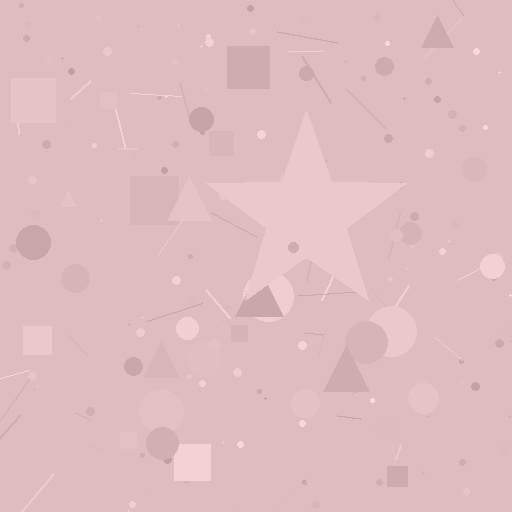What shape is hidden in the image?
A star is hidden in the image.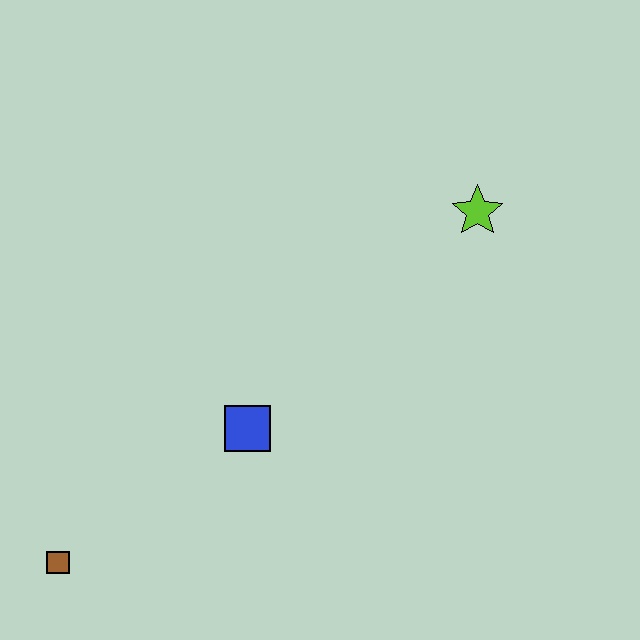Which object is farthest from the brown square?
The lime star is farthest from the brown square.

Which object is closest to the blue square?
The brown square is closest to the blue square.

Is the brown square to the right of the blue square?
No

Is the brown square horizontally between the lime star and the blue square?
No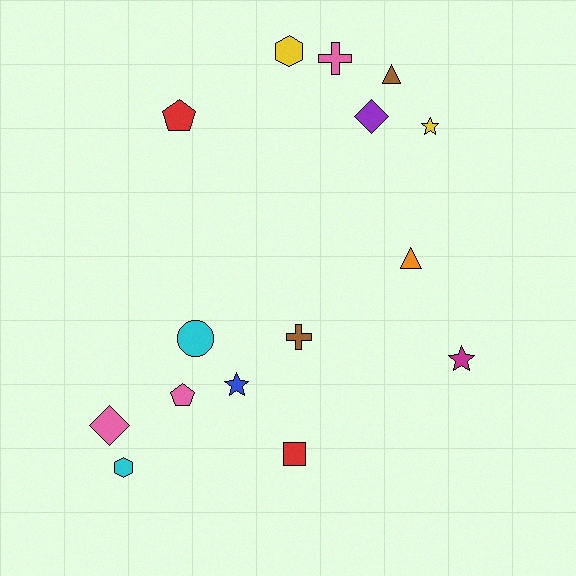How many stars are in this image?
There are 3 stars.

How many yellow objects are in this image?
There are 2 yellow objects.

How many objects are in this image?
There are 15 objects.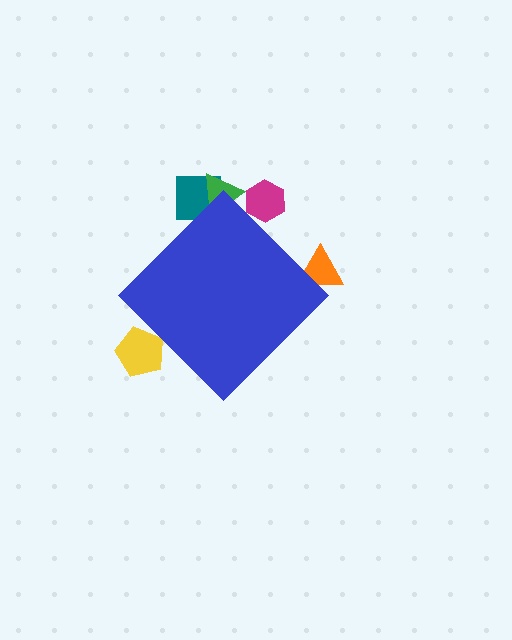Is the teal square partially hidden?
Yes, the teal square is partially hidden behind the blue diamond.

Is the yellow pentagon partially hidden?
Yes, the yellow pentagon is partially hidden behind the blue diamond.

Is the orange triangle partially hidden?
Yes, the orange triangle is partially hidden behind the blue diamond.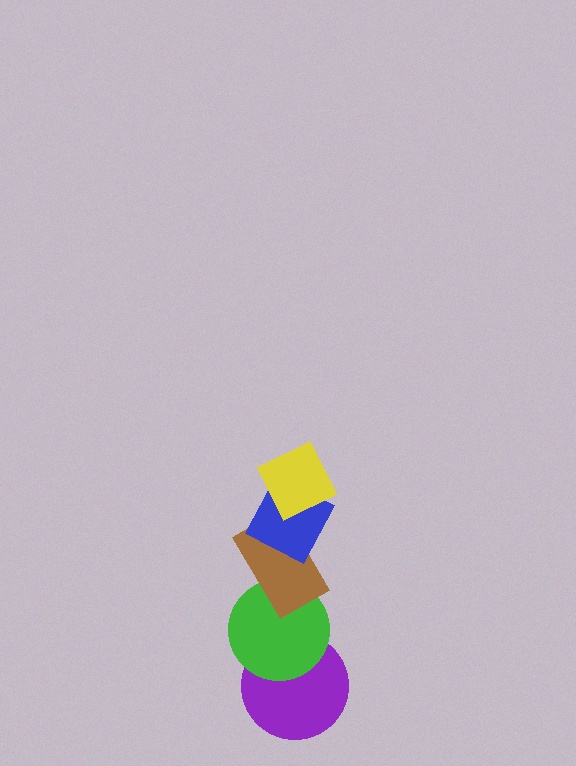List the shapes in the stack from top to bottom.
From top to bottom: the yellow diamond, the blue diamond, the brown rectangle, the green circle, the purple circle.